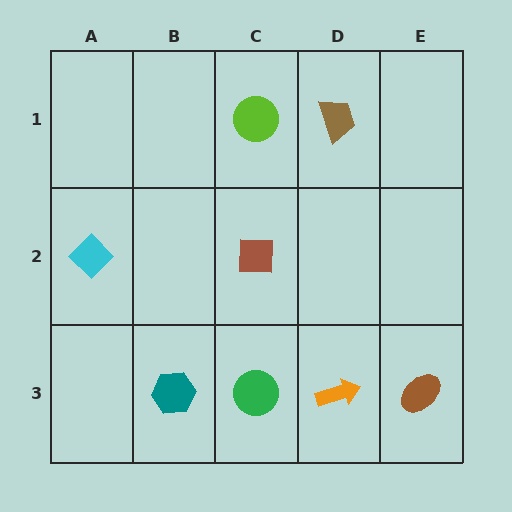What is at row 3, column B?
A teal hexagon.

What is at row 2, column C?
A brown square.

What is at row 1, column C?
A lime circle.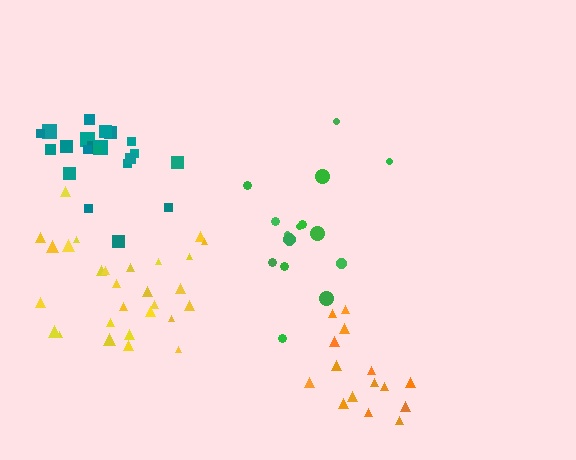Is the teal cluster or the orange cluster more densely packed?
Teal.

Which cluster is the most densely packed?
Teal.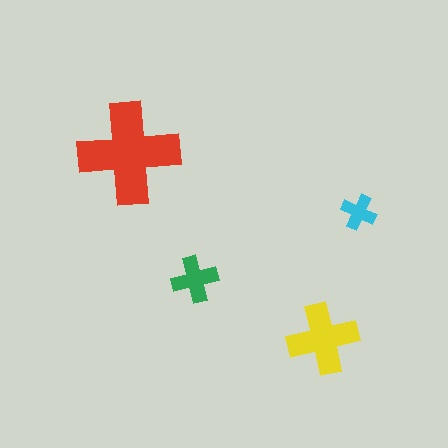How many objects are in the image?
There are 4 objects in the image.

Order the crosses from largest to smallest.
the red one, the yellow one, the green one, the cyan one.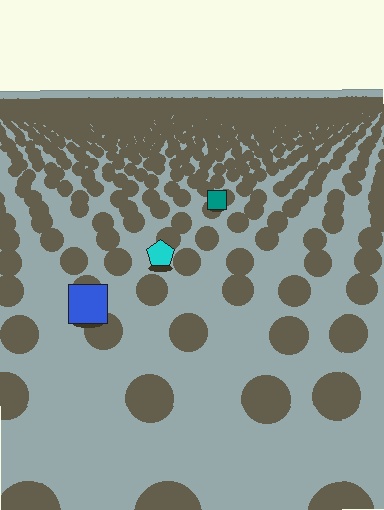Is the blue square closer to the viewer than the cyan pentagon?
Yes. The blue square is closer — you can tell from the texture gradient: the ground texture is coarser near it.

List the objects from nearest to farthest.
From nearest to farthest: the blue square, the cyan pentagon, the teal square.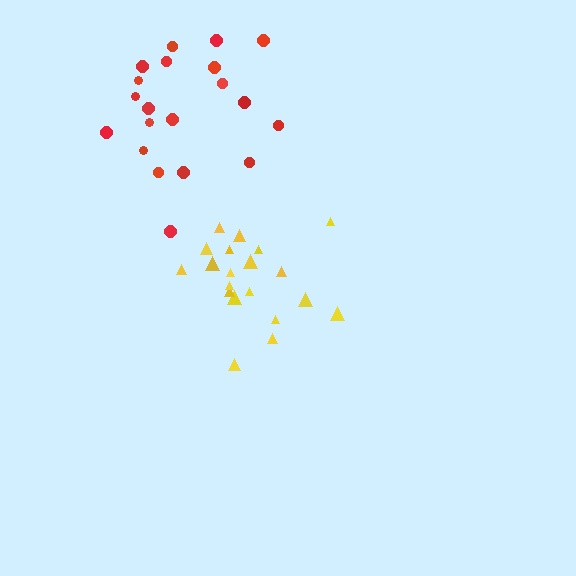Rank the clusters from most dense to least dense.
yellow, red.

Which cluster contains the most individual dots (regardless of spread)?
Yellow (20).